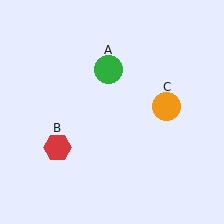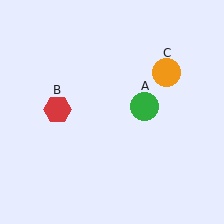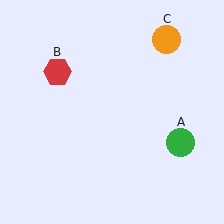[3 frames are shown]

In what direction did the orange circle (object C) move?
The orange circle (object C) moved up.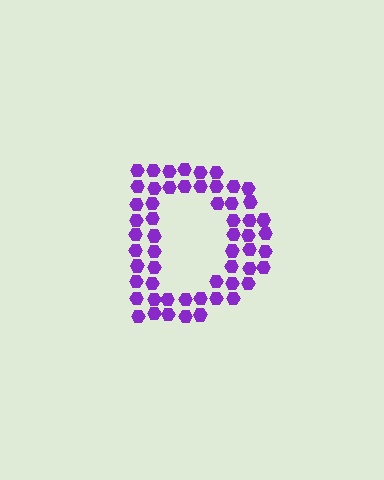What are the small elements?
The small elements are hexagons.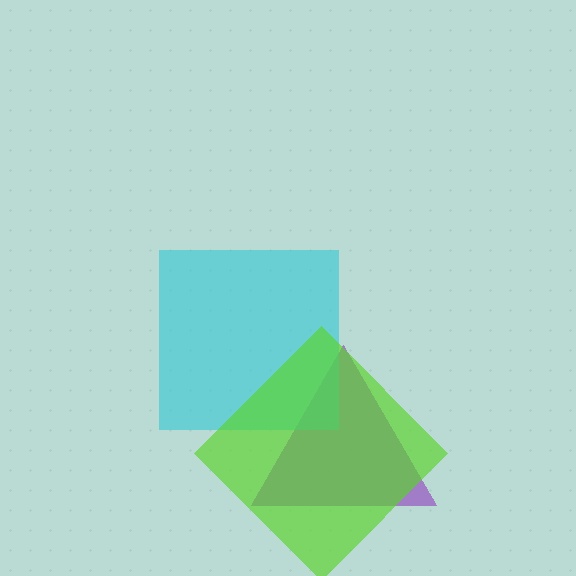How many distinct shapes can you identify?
There are 3 distinct shapes: a purple triangle, a cyan square, a lime diamond.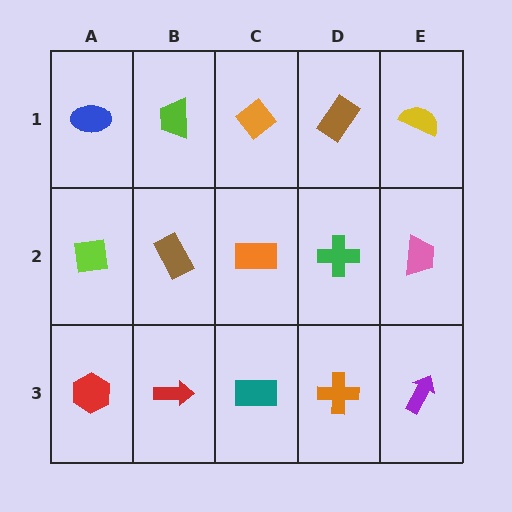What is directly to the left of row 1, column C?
A lime trapezoid.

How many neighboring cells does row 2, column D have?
4.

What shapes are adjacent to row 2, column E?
A yellow semicircle (row 1, column E), a purple arrow (row 3, column E), a green cross (row 2, column D).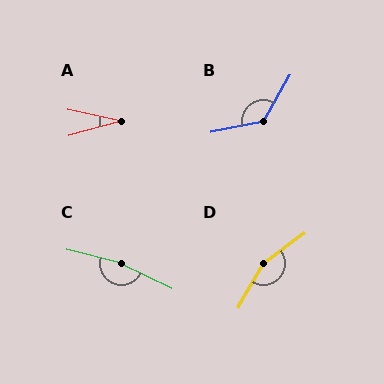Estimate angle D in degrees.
Approximately 155 degrees.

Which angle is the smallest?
A, at approximately 27 degrees.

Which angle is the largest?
C, at approximately 168 degrees.